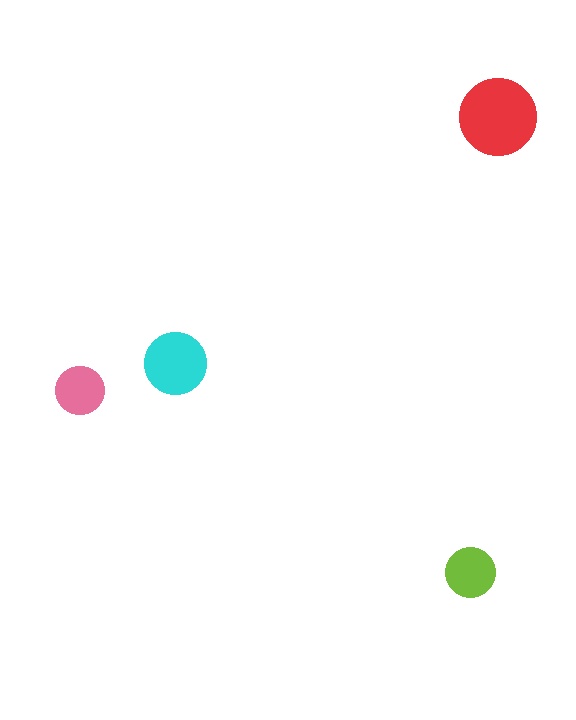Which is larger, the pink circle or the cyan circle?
The cyan one.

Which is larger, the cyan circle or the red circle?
The red one.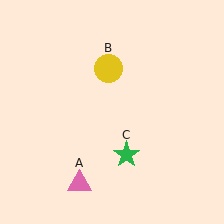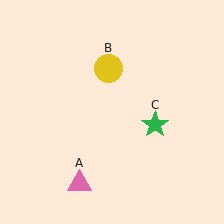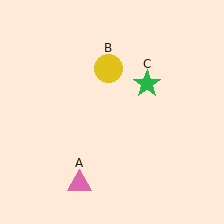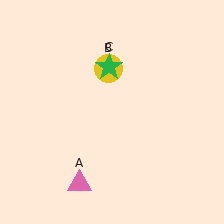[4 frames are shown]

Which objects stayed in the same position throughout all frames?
Pink triangle (object A) and yellow circle (object B) remained stationary.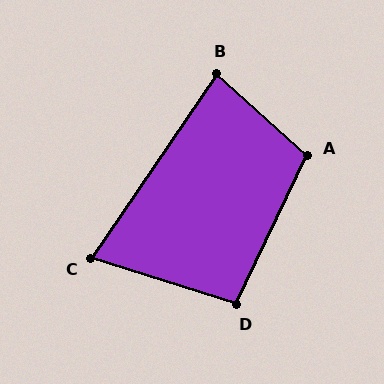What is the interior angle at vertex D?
Approximately 98 degrees (obtuse).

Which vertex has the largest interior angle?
A, at approximately 107 degrees.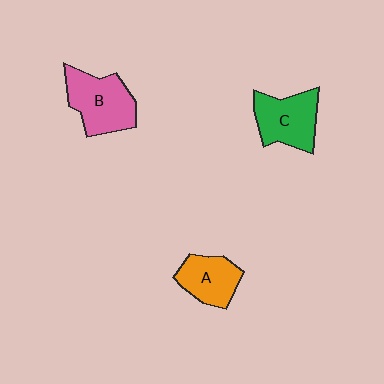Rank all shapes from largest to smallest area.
From largest to smallest: B (pink), C (green), A (orange).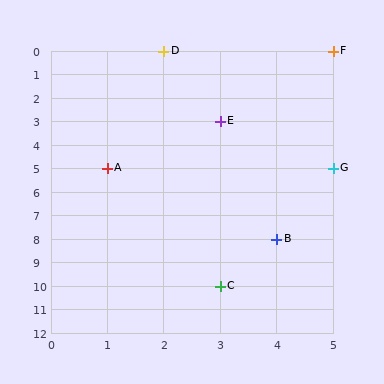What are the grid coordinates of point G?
Point G is at grid coordinates (5, 5).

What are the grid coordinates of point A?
Point A is at grid coordinates (1, 5).